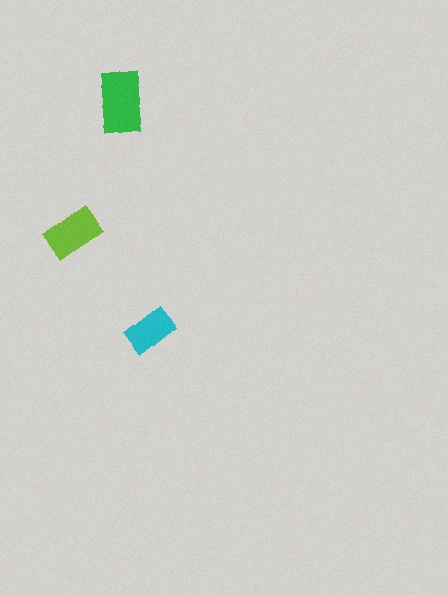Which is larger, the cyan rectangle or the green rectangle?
The green one.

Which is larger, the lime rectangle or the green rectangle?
The green one.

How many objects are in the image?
There are 3 objects in the image.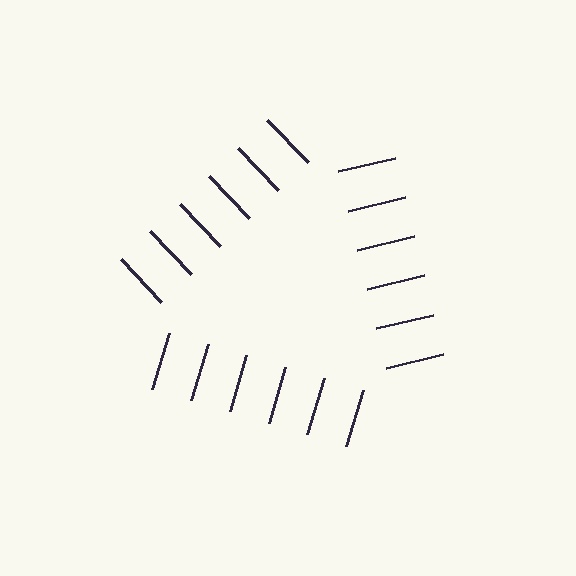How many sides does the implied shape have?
3 sides — the line-ends trace a triangle.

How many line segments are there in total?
18 — 6 along each of the 3 edges.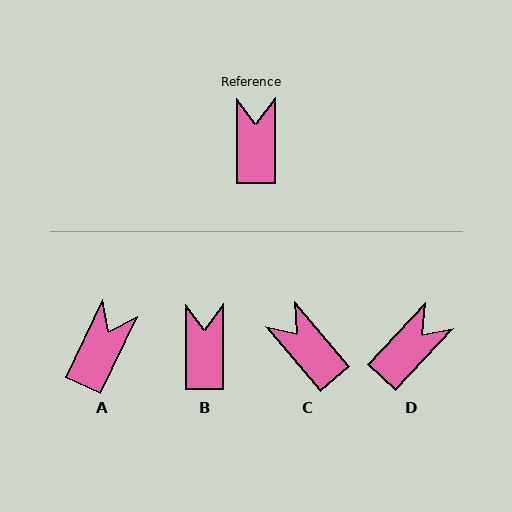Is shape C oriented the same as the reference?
No, it is off by about 41 degrees.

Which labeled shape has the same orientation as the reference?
B.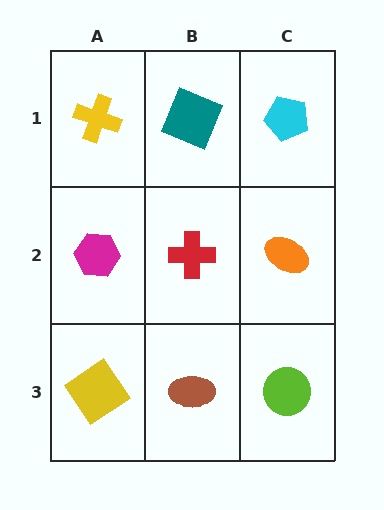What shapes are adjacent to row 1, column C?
An orange ellipse (row 2, column C), a teal square (row 1, column B).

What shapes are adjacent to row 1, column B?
A red cross (row 2, column B), a yellow cross (row 1, column A), a cyan pentagon (row 1, column C).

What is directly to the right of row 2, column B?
An orange ellipse.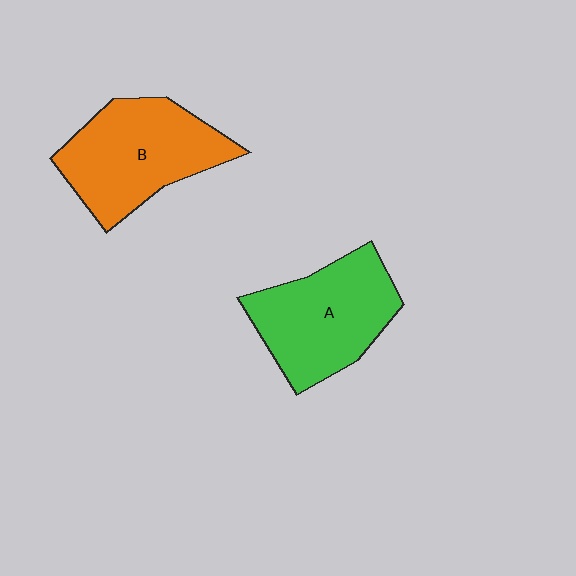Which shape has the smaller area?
Shape A (green).